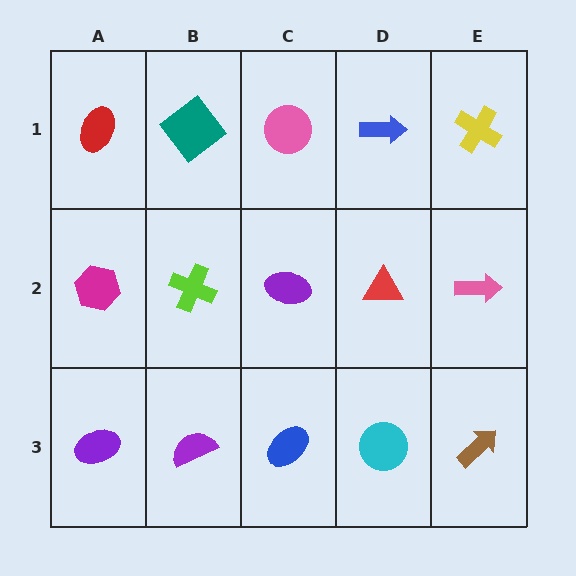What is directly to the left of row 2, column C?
A lime cross.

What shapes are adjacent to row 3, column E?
A pink arrow (row 2, column E), a cyan circle (row 3, column D).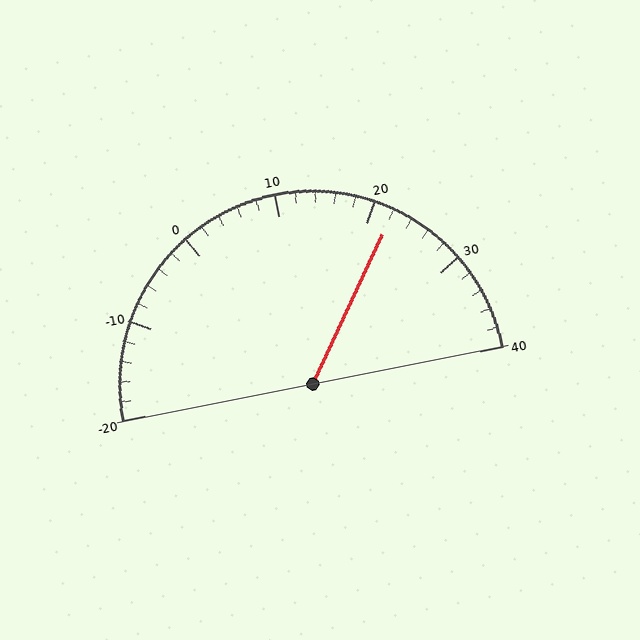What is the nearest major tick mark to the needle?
The nearest major tick mark is 20.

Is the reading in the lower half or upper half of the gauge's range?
The reading is in the upper half of the range (-20 to 40).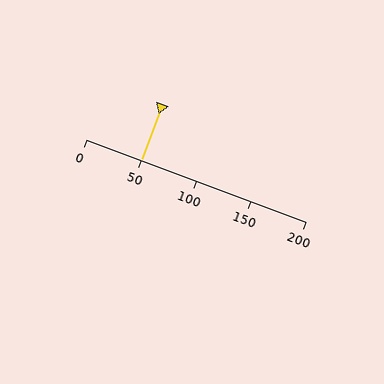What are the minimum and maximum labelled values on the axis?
The axis runs from 0 to 200.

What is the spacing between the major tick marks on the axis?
The major ticks are spaced 50 apart.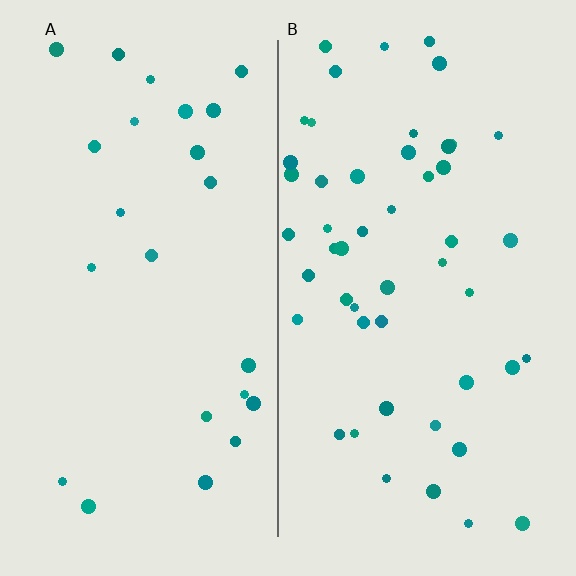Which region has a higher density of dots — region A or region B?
B (the right).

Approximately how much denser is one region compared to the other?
Approximately 2.0× — region B over region A.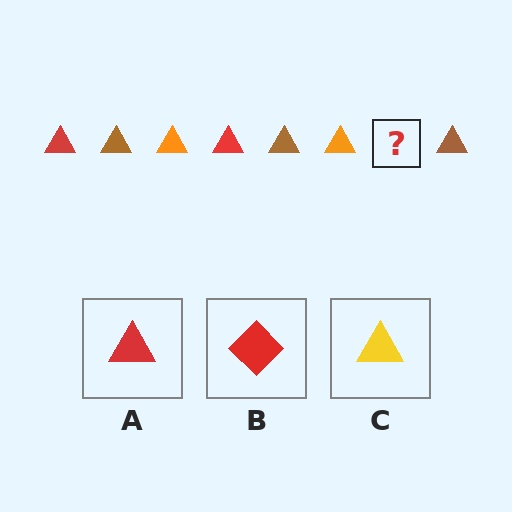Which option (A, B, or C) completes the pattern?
A.